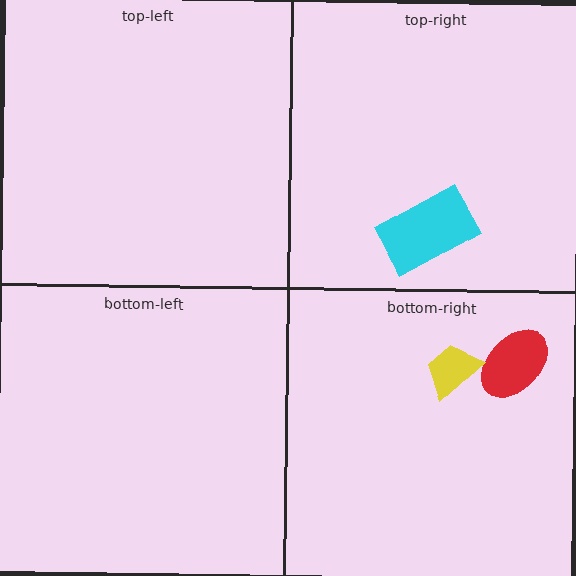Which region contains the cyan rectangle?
The top-right region.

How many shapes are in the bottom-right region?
2.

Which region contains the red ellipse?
The bottom-right region.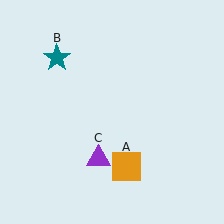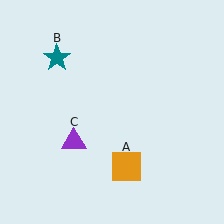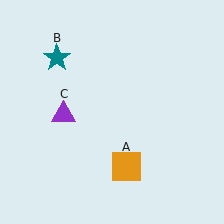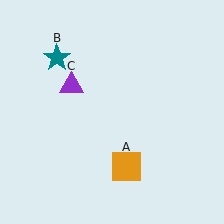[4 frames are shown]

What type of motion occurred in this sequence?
The purple triangle (object C) rotated clockwise around the center of the scene.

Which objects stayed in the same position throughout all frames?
Orange square (object A) and teal star (object B) remained stationary.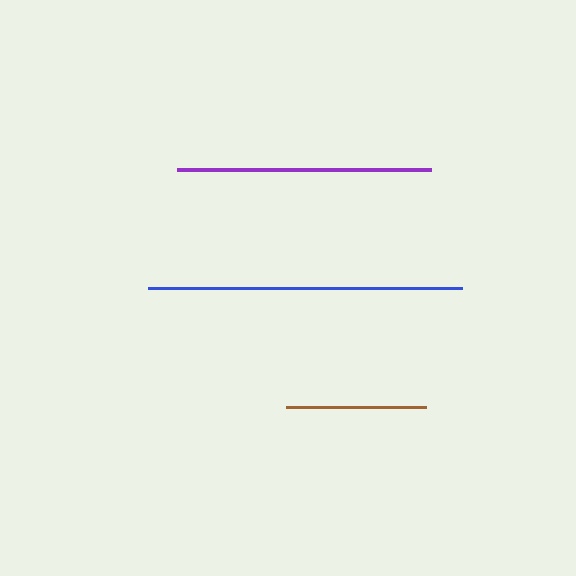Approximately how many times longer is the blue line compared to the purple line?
The blue line is approximately 1.2 times the length of the purple line.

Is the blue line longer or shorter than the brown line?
The blue line is longer than the brown line.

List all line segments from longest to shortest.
From longest to shortest: blue, purple, brown.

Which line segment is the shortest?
The brown line is the shortest at approximately 140 pixels.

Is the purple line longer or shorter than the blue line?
The blue line is longer than the purple line.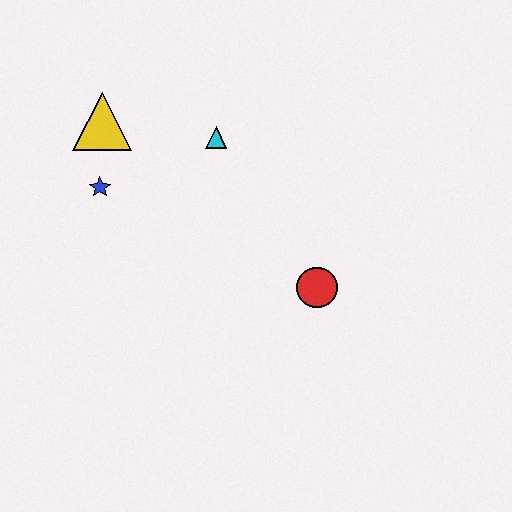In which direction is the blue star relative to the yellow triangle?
The blue star is below the yellow triangle.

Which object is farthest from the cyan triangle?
The red circle is farthest from the cyan triangle.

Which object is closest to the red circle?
The cyan triangle is closest to the red circle.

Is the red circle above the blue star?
No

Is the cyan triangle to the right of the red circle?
No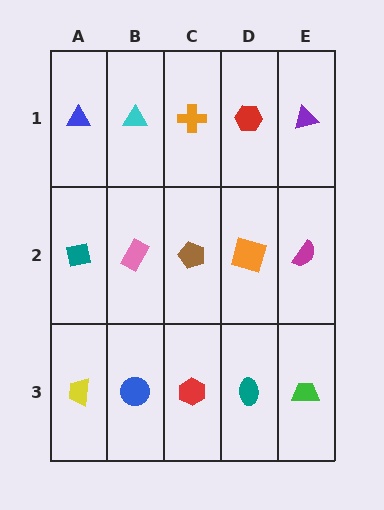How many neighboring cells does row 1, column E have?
2.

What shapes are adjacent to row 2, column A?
A blue triangle (row 1, column A), a yellow trapezoid (row 3, column A), a pink rectangle (row 2, column B).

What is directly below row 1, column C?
A brown pentagon.